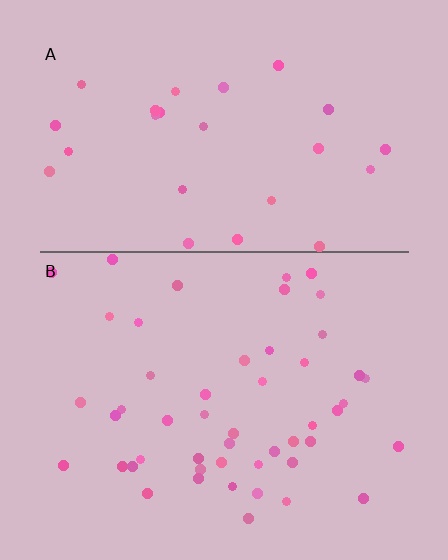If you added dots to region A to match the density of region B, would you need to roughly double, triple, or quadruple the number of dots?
Approximately double.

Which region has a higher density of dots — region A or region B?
B (the bottom).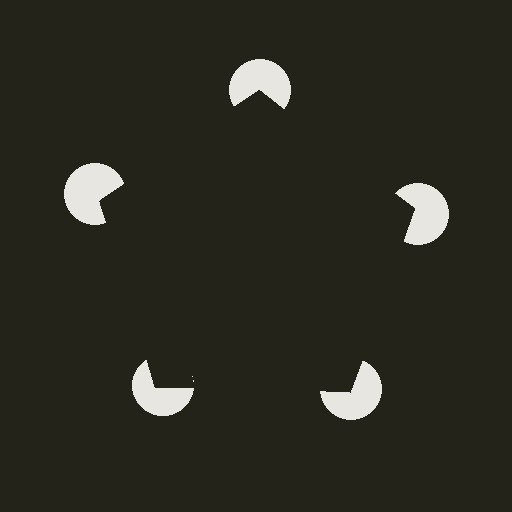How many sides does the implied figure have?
5 sides.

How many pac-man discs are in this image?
There are 5 — one at each vertex of the illusory pentagon.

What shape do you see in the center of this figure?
An illusory pentagon — its edges are inferred from the aligned wedge cuts in the pac-man discs, not physically drawn.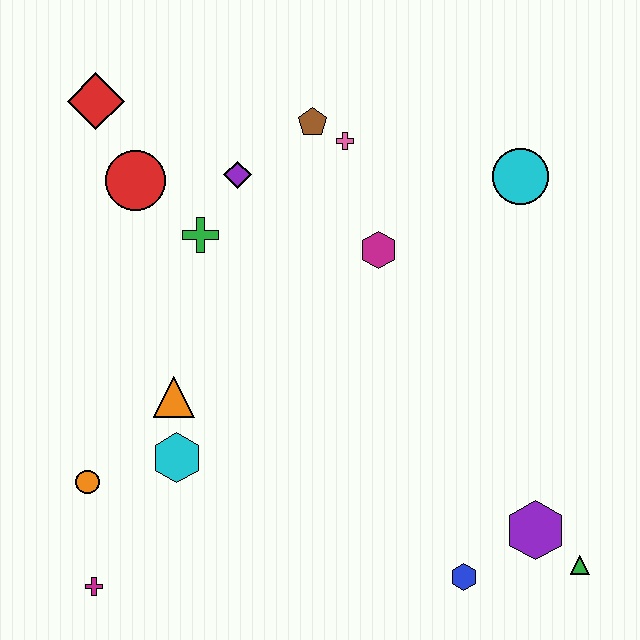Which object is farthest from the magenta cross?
The cyan circle is farthest from the magenta cross.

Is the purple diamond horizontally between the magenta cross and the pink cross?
Yes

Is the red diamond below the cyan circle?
No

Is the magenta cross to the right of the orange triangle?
No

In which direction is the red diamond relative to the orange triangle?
The red diamond is above the orange triangle.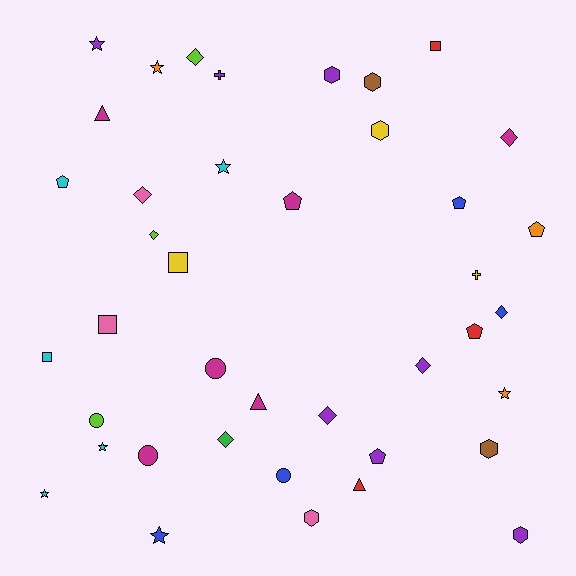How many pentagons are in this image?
There are 6 pentagons.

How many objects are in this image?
There are 40 objects.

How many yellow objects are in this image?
There are 3 yellow objects.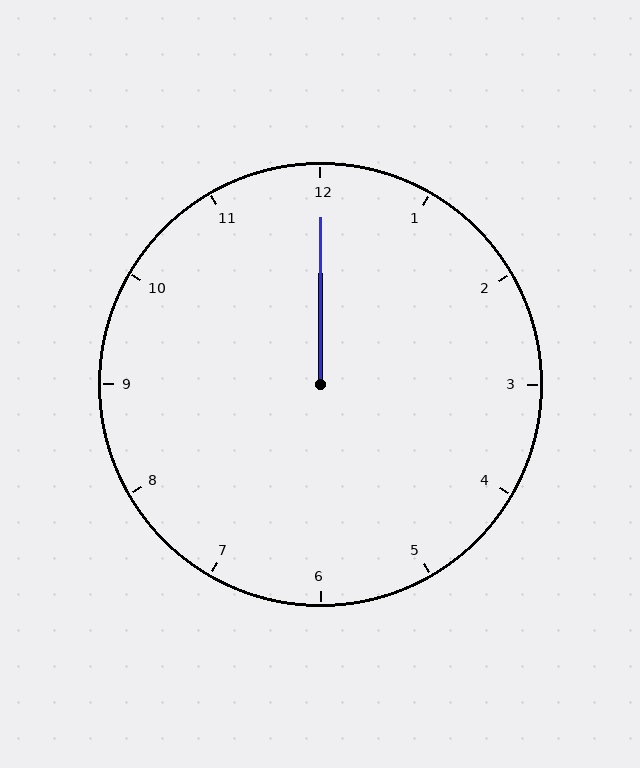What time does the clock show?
12:00.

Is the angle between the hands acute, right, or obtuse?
It is acute.